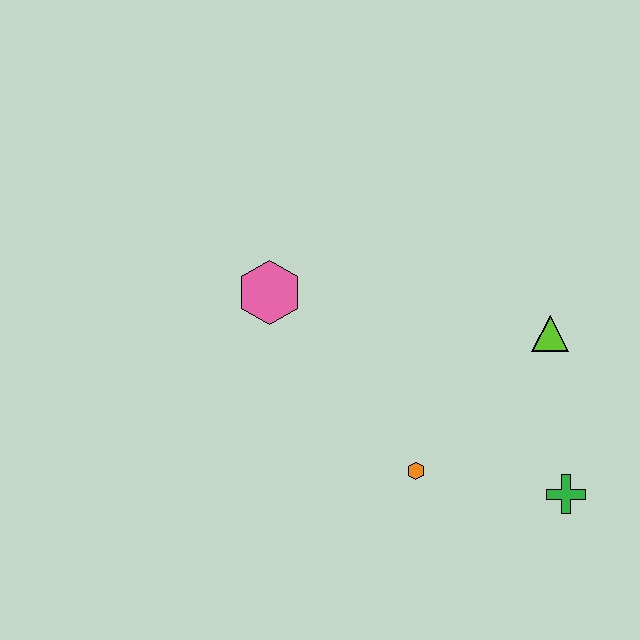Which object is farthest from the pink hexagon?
The green cross is farthest from the pink hexagon.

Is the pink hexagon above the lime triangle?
Yes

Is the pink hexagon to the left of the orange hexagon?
Yes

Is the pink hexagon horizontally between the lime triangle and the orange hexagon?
No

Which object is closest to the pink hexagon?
The orange hexagon is closest to the pink hexagon.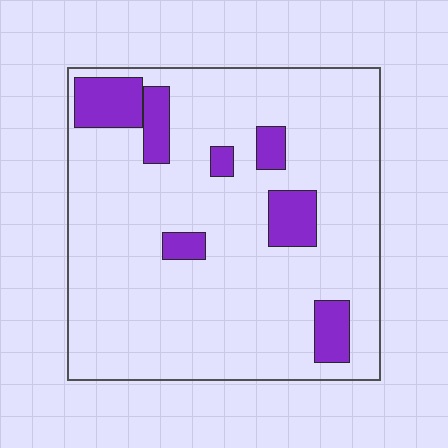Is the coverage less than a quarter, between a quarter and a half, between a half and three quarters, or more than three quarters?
Less than a quarter.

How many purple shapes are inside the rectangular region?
7.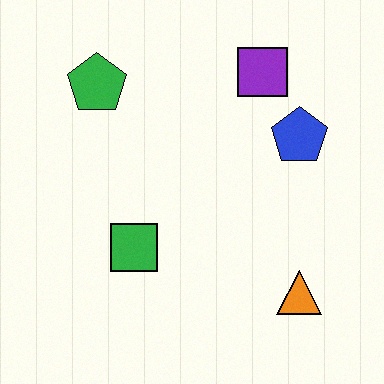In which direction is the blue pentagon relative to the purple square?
The blue pentagon is below the purple square.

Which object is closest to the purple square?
The blue pentagon is closest to the purple square.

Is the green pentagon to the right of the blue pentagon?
No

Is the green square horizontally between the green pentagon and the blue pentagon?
Yes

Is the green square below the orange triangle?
No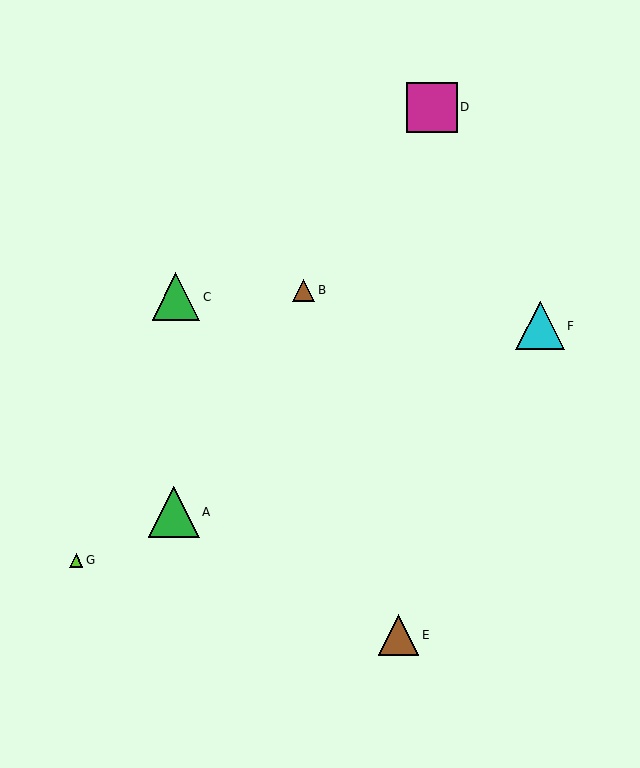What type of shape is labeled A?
Shape A is a green triangle.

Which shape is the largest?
The magenta square (labeled D) is the largest.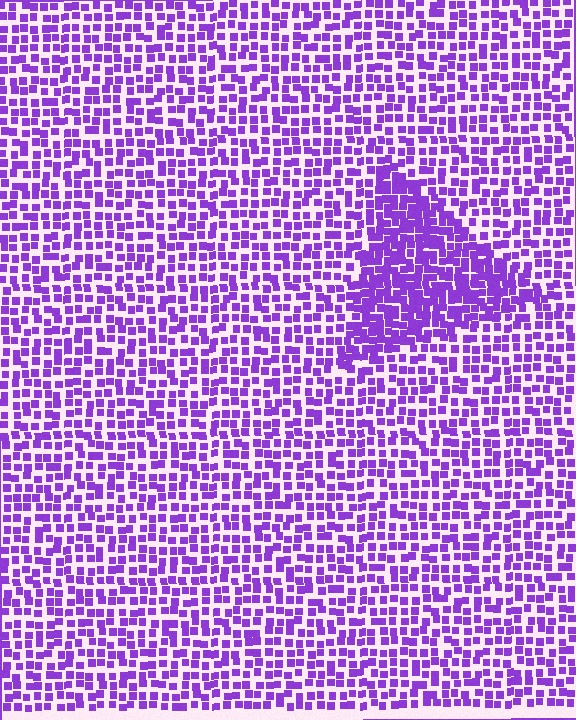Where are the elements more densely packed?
The elements are more densely packed inside the triangle boundary.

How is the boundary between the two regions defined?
The boundary is defined by a change in element density (approximately 1.8x ratio). All elements are the same color, size, and shape.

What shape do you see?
I see a triangle.